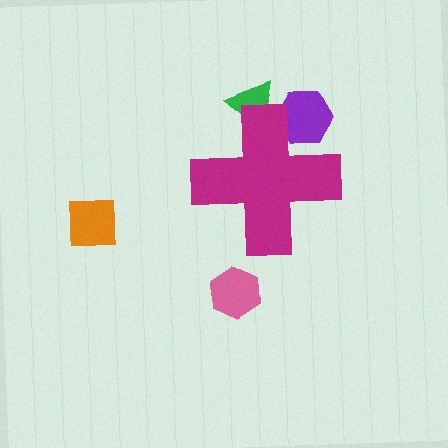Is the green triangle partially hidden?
Yes, the green triangle is partially hidden behind the magenta cross.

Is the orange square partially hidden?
No, the orange square is fully visible.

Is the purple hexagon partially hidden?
Yes, the purple hexagon is partially hidden behind the magenta cross.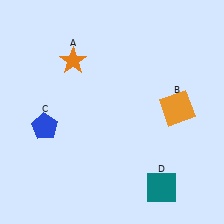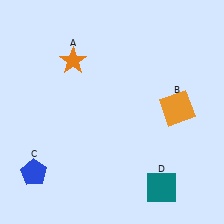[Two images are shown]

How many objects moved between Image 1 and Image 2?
1 object moved between the two images.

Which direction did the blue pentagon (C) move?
The blue pentagon (C) moved down.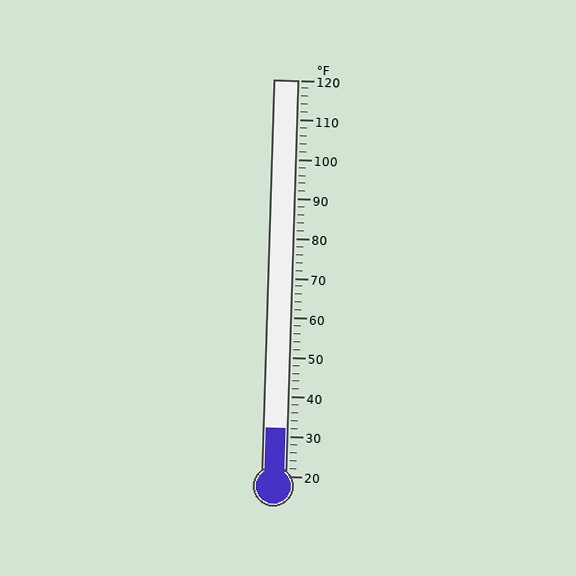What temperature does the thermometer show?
The thermometer shows approximately 32°F.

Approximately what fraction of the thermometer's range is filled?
The thermometer is filled to approximately 10% of its range.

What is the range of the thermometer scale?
The thermometer scale ranges from 20°F to 120°F.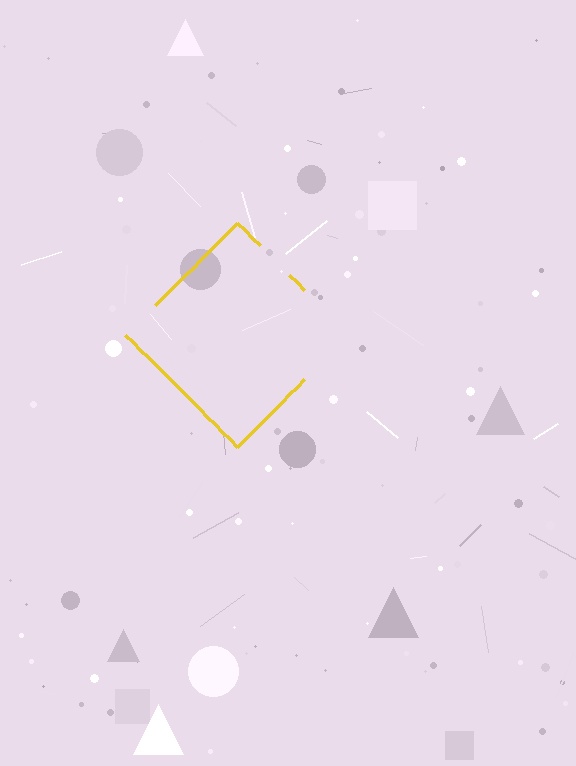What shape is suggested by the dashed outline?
The dashed outline suggests a diamond.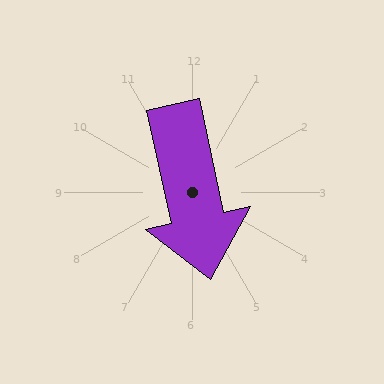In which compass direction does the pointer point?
South.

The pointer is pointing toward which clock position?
Roughly 6 o'clock.